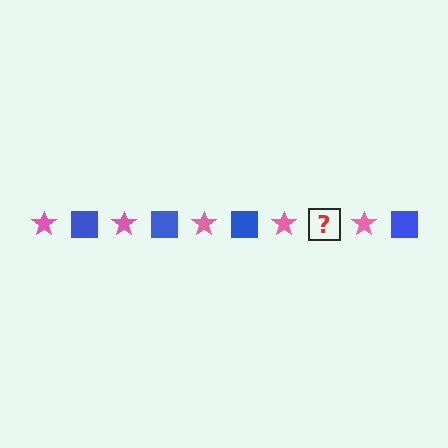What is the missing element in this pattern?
The missing element is a blue square.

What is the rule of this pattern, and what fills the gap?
The rule is that the pattern alternates between pink star and blue square. The gap should be filled with a blue square.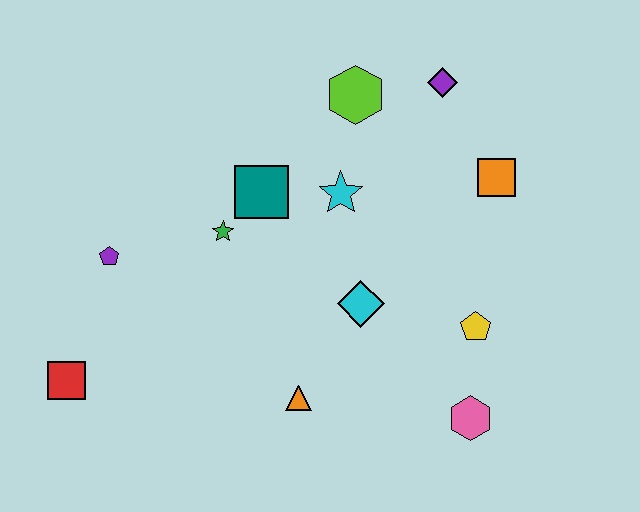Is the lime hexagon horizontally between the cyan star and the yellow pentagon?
Yes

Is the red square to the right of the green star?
No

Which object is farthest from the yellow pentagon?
The red square is farthest from the yellow pentagon.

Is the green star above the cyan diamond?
Yes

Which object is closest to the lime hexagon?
The purple diamond is closest to the lime hexagon.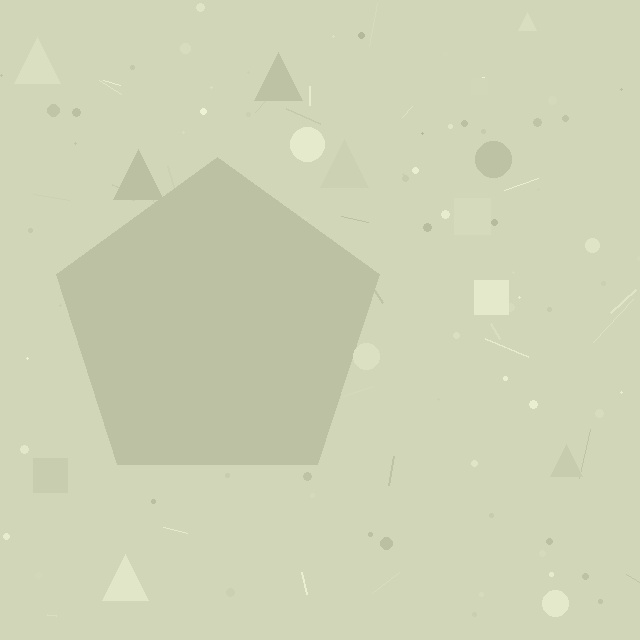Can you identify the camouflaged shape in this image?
The camouflaged shape is a pentagon.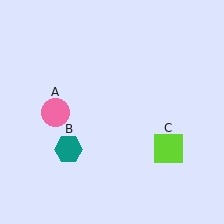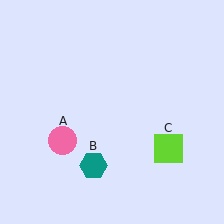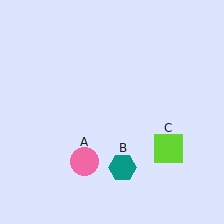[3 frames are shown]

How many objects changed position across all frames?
2 objects changed position: pink circle (object A), teal hexagon (object B).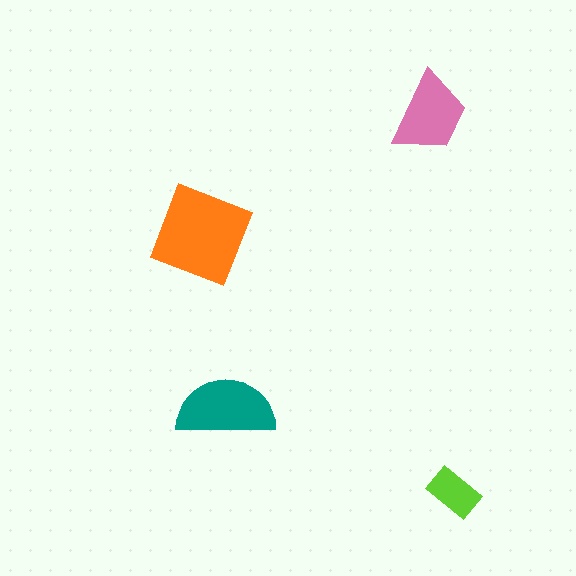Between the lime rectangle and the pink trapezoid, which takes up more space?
The pink trapezoid.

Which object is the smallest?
The lime rectangle.